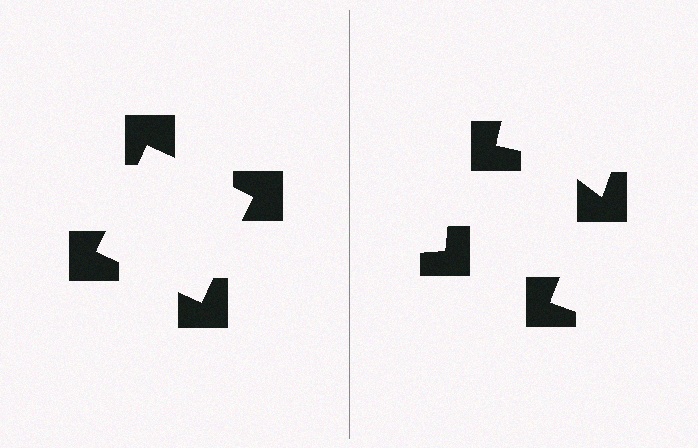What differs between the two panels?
The notched squares are positioned identically on both sides; only the wedge orientations differ. On the left they align to a square; on the right they are misaligned.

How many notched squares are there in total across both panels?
8 — 4 on each side.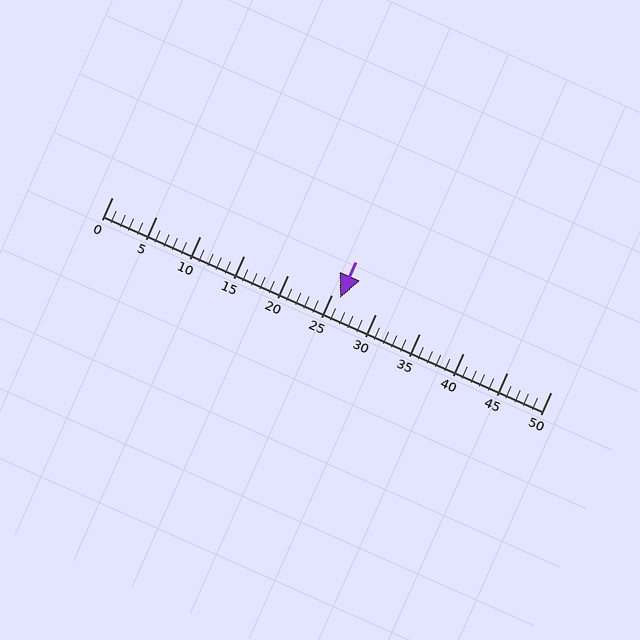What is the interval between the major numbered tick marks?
The major tick marks are spaced 5 units apart.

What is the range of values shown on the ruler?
The ruler shows values from 0 to 50.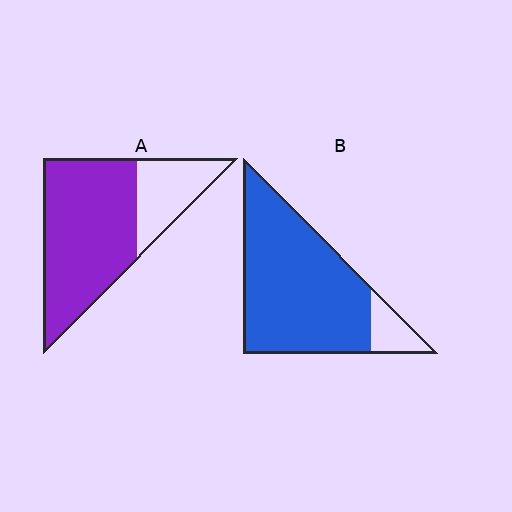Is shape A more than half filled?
Yes.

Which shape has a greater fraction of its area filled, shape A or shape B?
Shape B.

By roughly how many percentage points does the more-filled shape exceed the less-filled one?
By roughly 15 percentage points (B over A).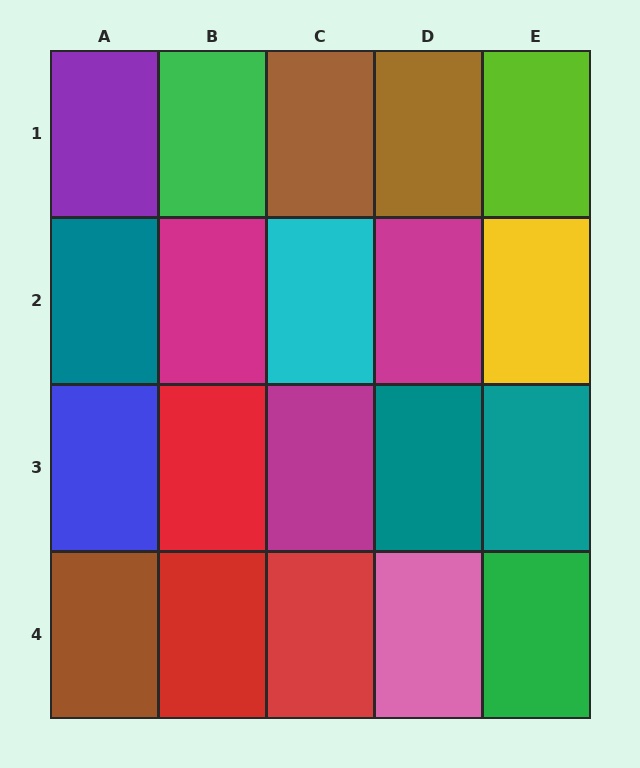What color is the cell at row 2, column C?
Cyan.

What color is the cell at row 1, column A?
Purple.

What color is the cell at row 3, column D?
Teal.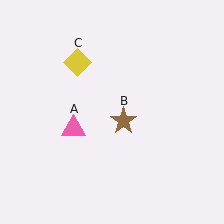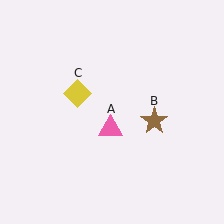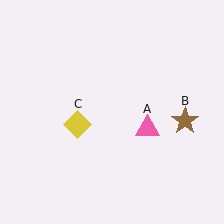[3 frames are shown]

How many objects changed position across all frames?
3 objects changed position: pink triangle (object A), brown star (object B), yellow diamond (object C).